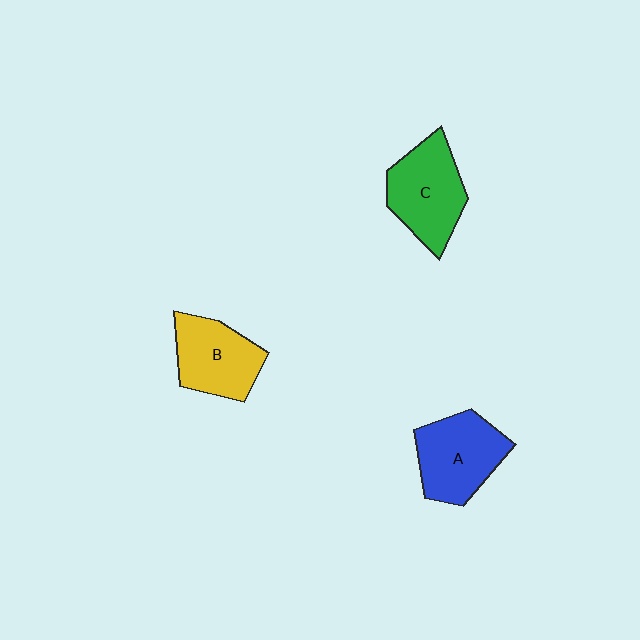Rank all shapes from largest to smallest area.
From largest to smallest: C (green), A (blue), B (yellow).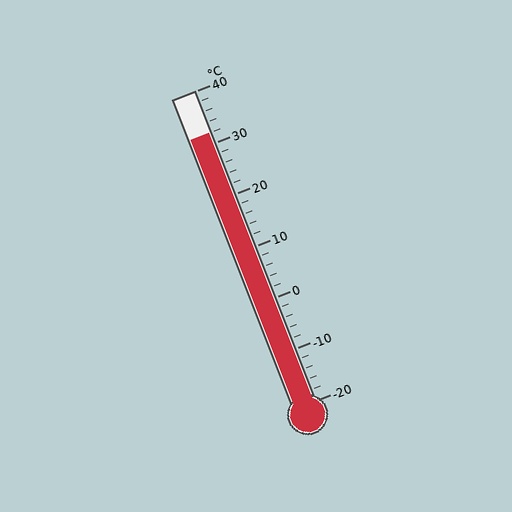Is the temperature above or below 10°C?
The temperature is above 10°C.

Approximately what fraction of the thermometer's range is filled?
The thermometer is filled to approximately 85% of its range.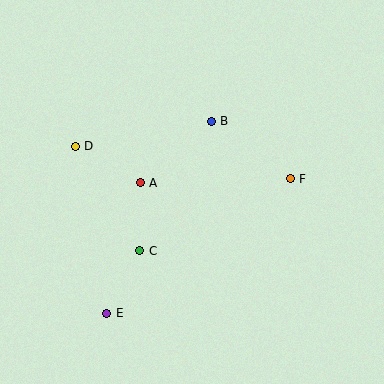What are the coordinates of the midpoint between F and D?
The midpoint between F and D is at (183, 162).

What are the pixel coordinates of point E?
Point E is at (107, 313).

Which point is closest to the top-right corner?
Point F is closest to the top-right corner.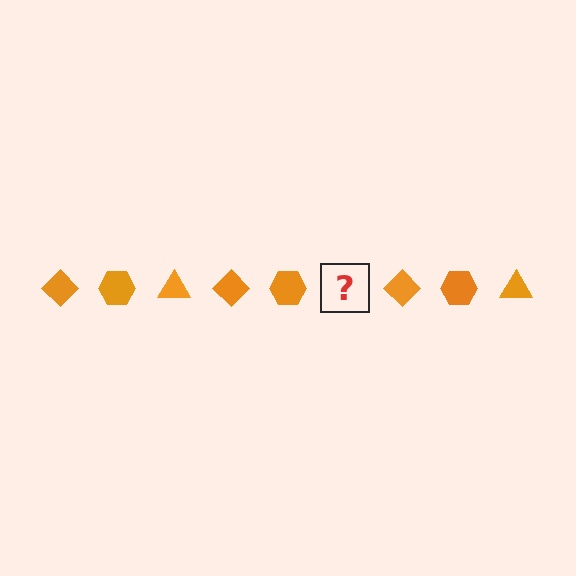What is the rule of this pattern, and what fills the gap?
The rule is that the pattern cycles through diamond, hexagon, triangle shapes in orange. The gap should be filled with an orange triangle.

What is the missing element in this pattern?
The missing element is an orange triangle.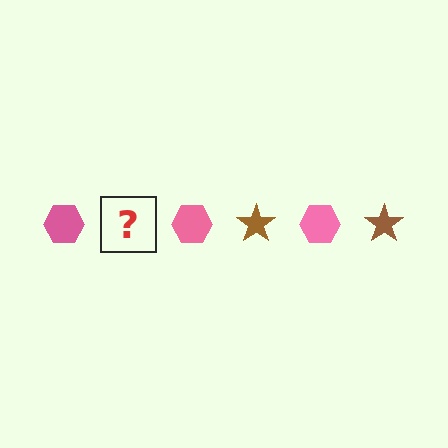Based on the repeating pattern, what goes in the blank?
The blank should be a brown star.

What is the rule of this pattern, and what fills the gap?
The rule is that the pattern alternates between pink hexagon and brown star. The gap should be filled with a brown star.